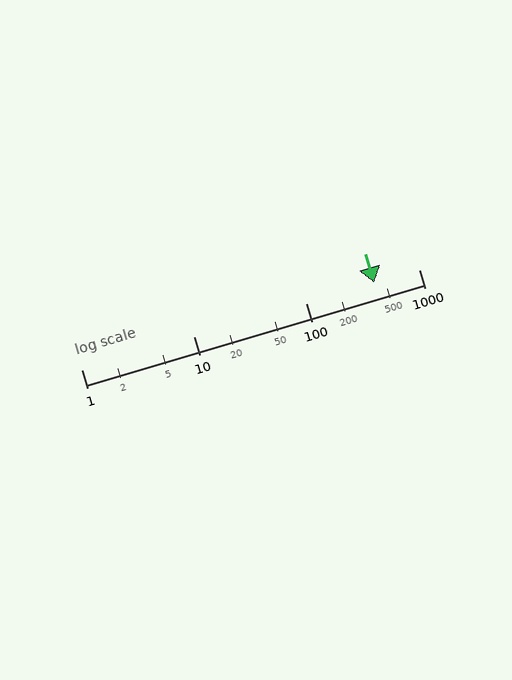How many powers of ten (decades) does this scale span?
The scale spans 3 decades, from 1 to 1000.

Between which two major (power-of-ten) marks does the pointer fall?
The pointer is between 100 and 1000.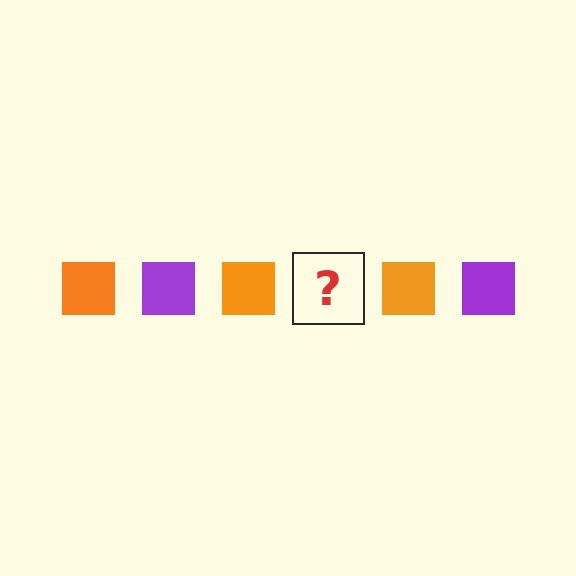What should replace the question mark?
The question mark should be replaced with a purple square.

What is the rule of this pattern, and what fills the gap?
The rule is that the pattern cycles through orange, purple squares. The gap should be filled with a purple square.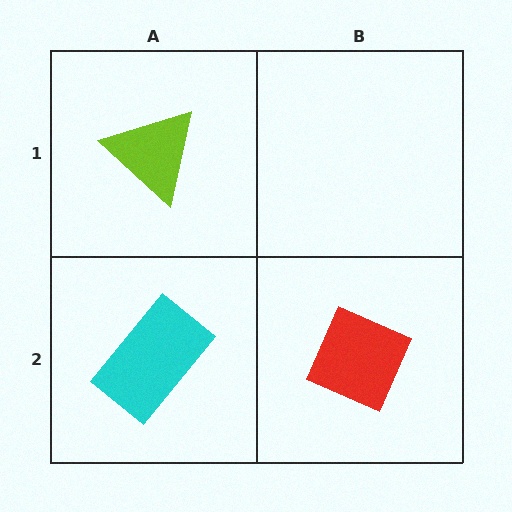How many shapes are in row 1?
1 shape.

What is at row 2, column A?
A cyan rectangle.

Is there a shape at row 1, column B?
No, that cell is empty.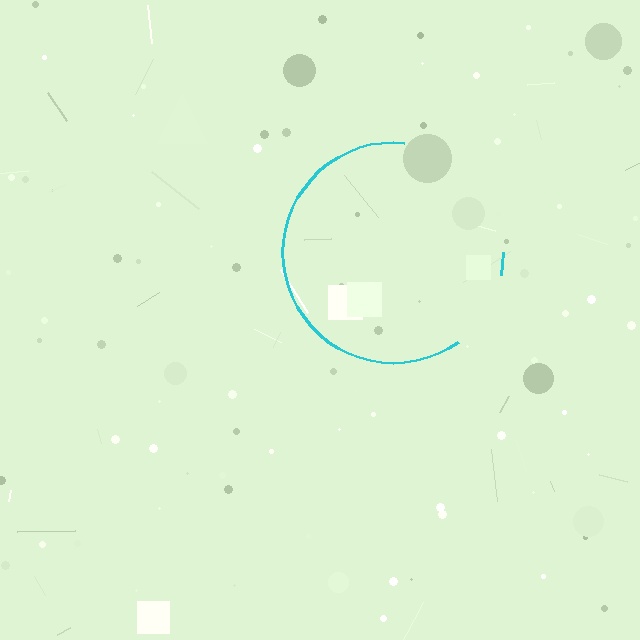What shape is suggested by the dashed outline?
The dashed outline suggests a circle.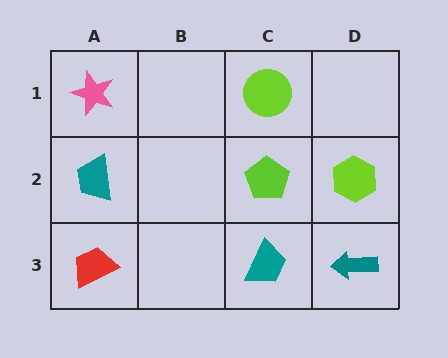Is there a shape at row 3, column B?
No, that cell is empty.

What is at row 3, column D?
A teal arrow.